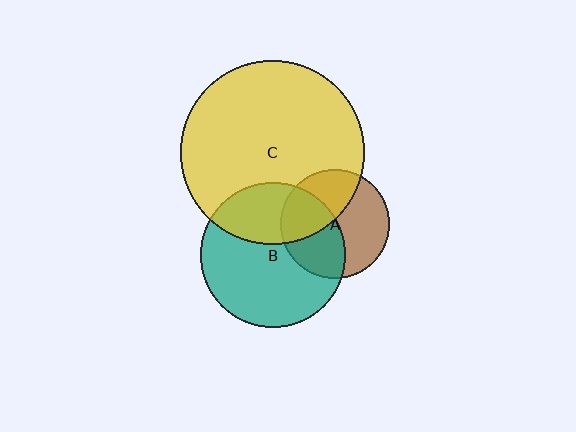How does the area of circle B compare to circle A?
Approximately 1.8 times.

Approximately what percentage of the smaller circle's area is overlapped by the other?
Approximately 45%.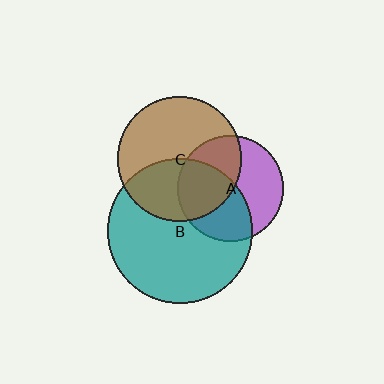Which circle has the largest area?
Circle B (teal).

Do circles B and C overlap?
Yes.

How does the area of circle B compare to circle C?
Approximately 1.4 times.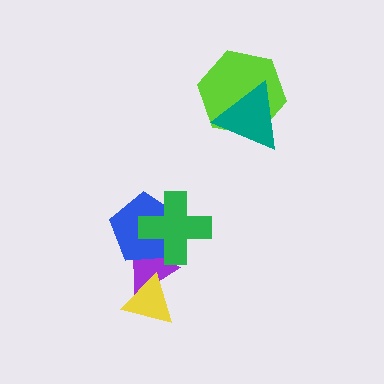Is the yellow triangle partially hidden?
No, no other shape covers it.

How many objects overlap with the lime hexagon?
1 object overlaps with the lime hexagon.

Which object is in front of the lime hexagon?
The teal triangle is in front of the lime hexagon.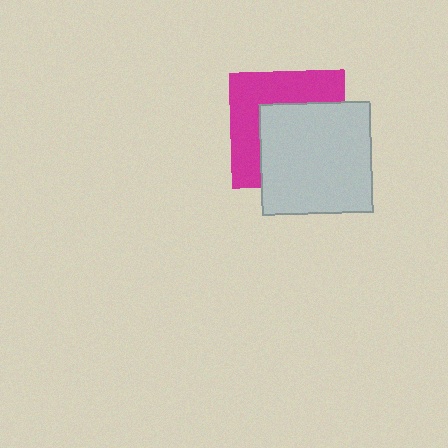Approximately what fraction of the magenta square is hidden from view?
Roughly 55% of the magenta square is hidden behind the light gray square.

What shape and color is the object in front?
The object in front is a light gray square.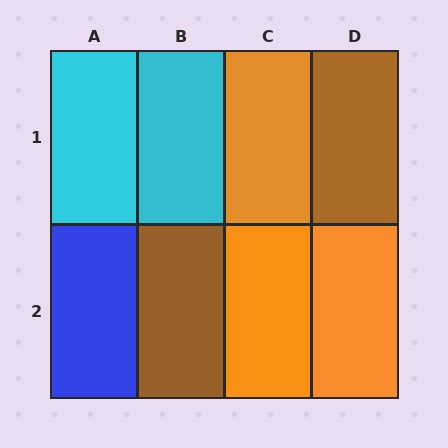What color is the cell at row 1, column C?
Orange.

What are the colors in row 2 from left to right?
Blue, brown, orange, orange.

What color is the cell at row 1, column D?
Brown.